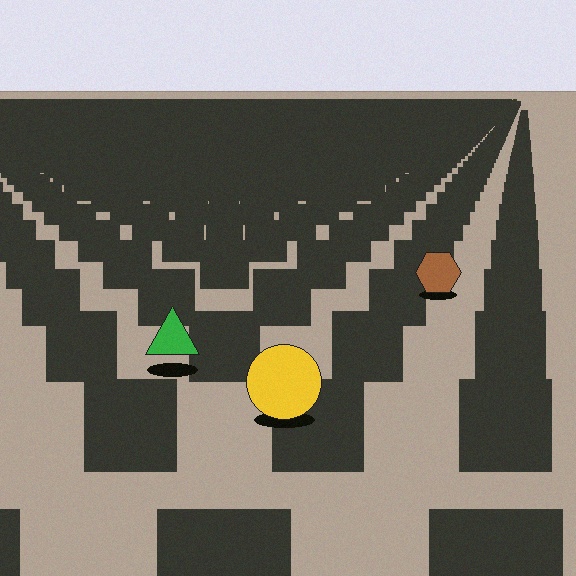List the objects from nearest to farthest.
From nearest to farthest: the yellow circle, the green triangle, the brown hexagon.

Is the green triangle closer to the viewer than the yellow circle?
No. The yellow circle is closer — you can tell from the texture gradient: the ground texture is coarser near it.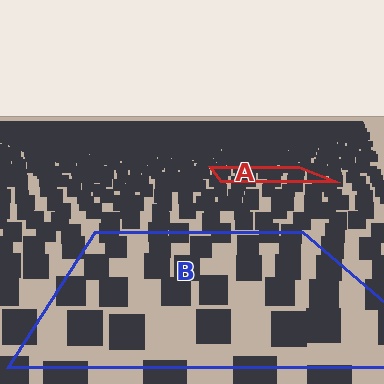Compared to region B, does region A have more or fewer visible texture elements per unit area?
Region A has more texture elements per unit area — they are packed more densely because it is farther away.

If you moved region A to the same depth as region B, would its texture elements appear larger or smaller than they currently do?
They would appear larger. At a closer depth, the same texture elements are projected at a bigger on-screen size.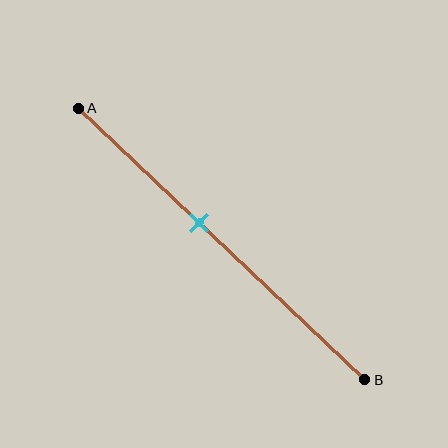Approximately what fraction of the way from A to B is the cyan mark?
The cyan mark is approximately 40% of the way from A to B.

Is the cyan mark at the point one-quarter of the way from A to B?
No, the mark is at about 40% from A, not at the 25% one-quarter point.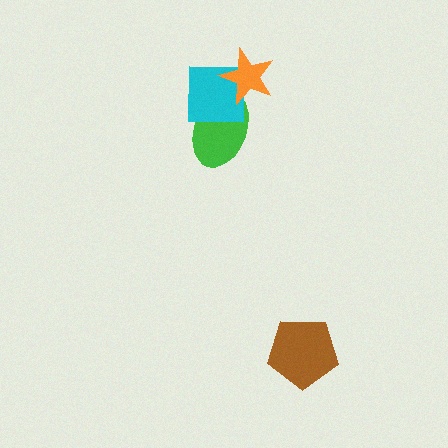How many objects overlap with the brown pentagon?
0 objects overlap with the brown pentagon.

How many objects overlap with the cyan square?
2 objects overlap with the cyan square.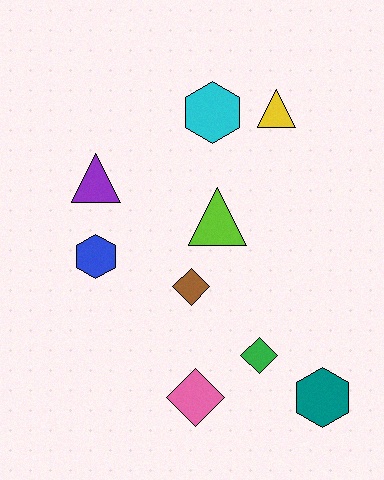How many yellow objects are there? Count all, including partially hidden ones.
There is 1 yellow object.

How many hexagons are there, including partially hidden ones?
There are 3 hexagons.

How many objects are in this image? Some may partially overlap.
There are 9 objects.